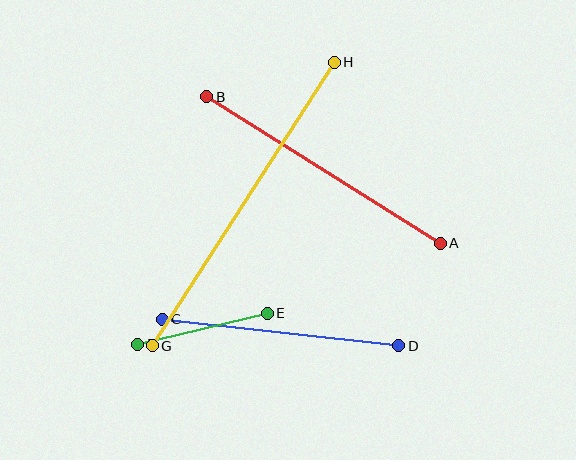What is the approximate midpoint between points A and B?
The midpoint is at approximately (324, 170) pixels.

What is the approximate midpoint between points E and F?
The midpoint is at approximately (203, 329) pixels.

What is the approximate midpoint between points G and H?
The midpoint is at approximately (243, 204) pixels.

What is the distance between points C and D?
The distance is approximately 238 pixels.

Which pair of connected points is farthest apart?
Points G and H are farthest apart.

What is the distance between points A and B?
The distance is approximately 275 pixels.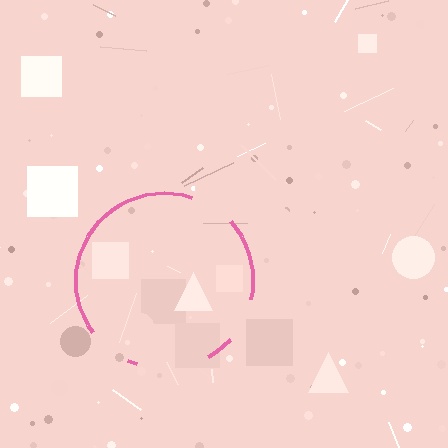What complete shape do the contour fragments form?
The contour fragments form a circle.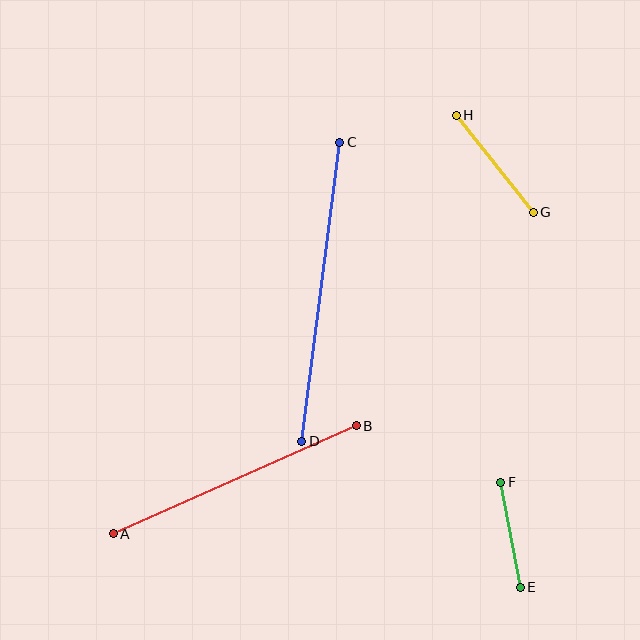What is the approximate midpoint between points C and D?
The midpoint is at approximately (321, 292) pixels.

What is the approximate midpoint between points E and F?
The midpoint is at approximately (511, 535) pixels.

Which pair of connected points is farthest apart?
Points C and D are farthest apart.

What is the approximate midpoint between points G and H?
The midpoint is at approximately (495, 164) pixels.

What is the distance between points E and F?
The distance is approximately 107 pixels.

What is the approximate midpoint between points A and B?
The midpoint is at approximately (235, 480) pixels.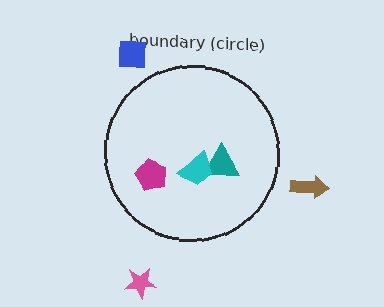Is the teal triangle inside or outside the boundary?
Inside.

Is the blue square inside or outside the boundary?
Outside.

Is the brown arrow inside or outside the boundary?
Outside.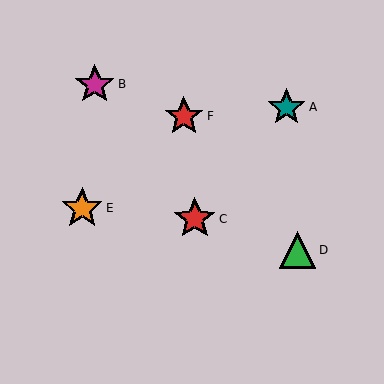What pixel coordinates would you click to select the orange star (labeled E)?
Click at (82, 208) to select the orange star E.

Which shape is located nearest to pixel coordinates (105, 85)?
The magenta star (labeled B) at (95, 84) is nearest to that location.